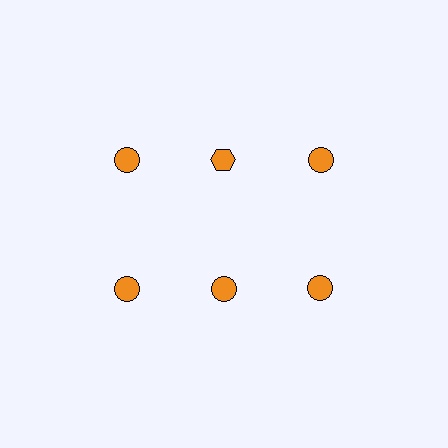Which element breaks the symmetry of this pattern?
The orange hexagon in the top row, second from left column breaks the symmetry. All other shapes are orange circles.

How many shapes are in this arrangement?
There are 6 shapes arranged in a grid pattern.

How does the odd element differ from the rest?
It has a different shape: hexagon instead of circle.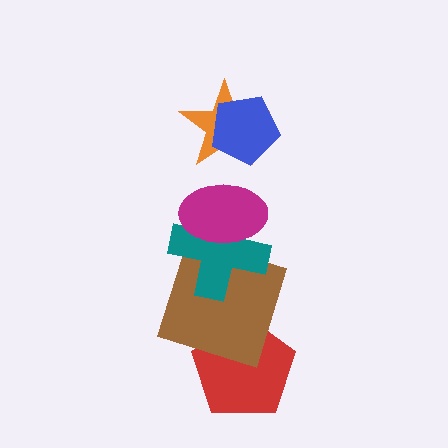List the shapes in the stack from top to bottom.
From top to bottom: the blue pentagon, the orange star, the magenta ellipse, the teal cross, the brown square, the red pentagon.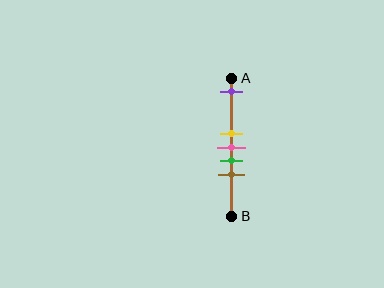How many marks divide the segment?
There are 5 marks dividing the segment.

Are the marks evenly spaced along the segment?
No, the marks are not evenly spaced.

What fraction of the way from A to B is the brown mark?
The brown mark is approximately 70% (0.7) of the way from A to B.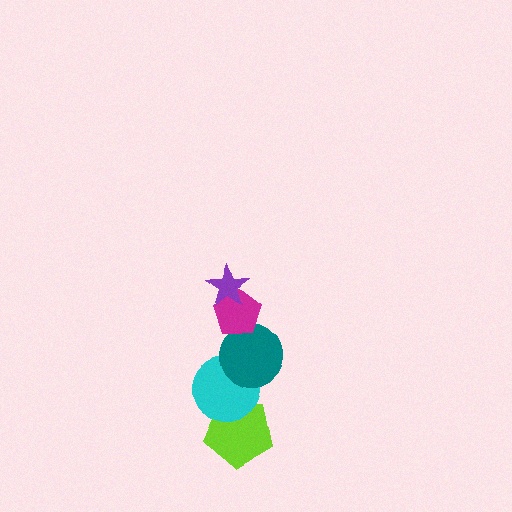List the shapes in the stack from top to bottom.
From top to bottom: the purple star, the magenta pentagon, the teal circle, the cyan circle, the lime pentagon.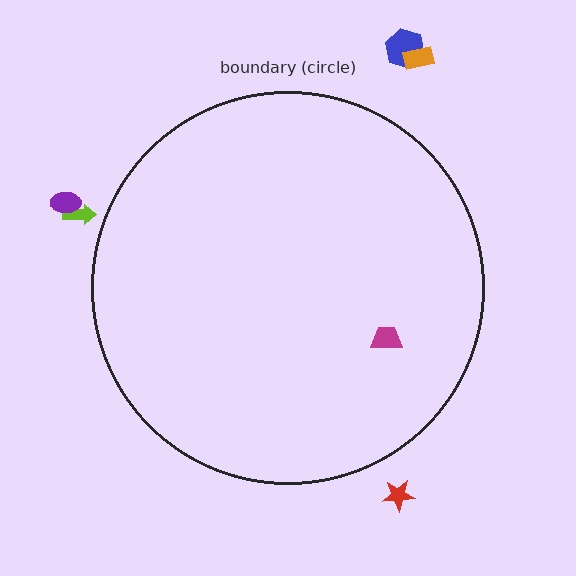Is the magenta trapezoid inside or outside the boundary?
Inside.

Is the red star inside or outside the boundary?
Outside.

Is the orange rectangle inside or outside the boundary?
Outside.